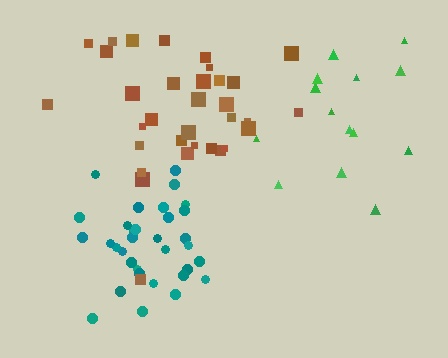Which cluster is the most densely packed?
Teal.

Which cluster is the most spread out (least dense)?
Green.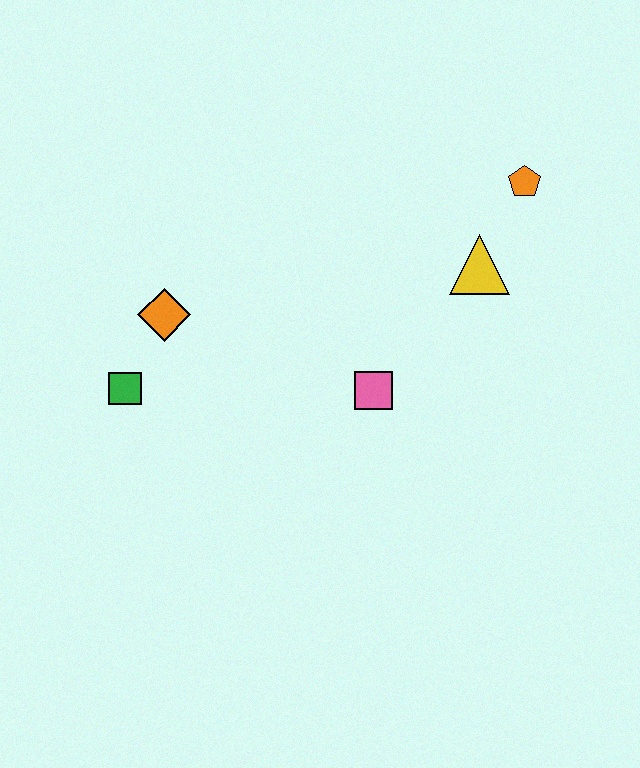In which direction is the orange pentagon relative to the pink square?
The orange pentagon is above the pink square.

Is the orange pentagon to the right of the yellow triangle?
Yes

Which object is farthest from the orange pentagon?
The green square is farthest from the orange pentagon.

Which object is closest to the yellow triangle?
The orange pentagon is closest to the yellow triangle.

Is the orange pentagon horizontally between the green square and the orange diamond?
No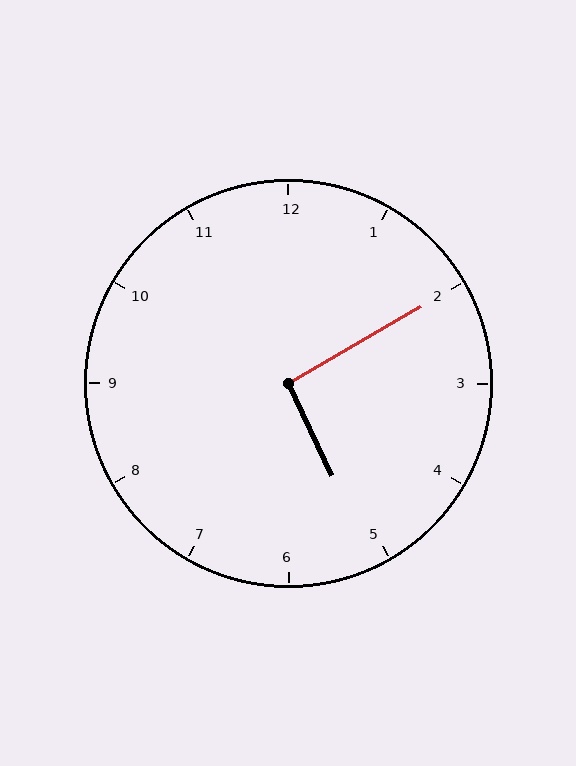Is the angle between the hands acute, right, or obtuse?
It is right.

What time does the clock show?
5:10.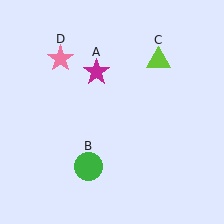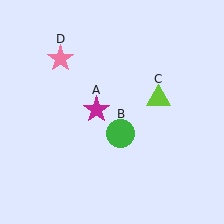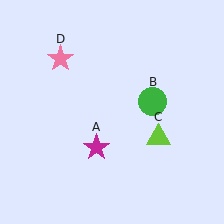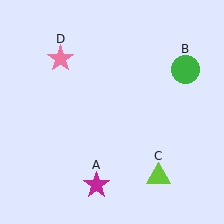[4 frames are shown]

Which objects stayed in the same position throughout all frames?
Pink star (object D) remained stationary.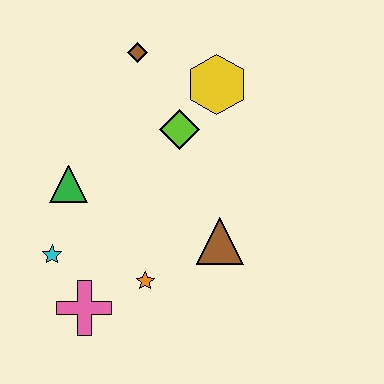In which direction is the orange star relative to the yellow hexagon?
The orange star is below the yellow hexagon.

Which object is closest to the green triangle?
The cyan star is closest to the green triangle.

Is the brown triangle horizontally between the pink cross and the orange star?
No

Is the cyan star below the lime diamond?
Yes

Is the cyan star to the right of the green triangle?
No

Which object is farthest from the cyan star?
The yellow hexagon is farthest from the cyan star.